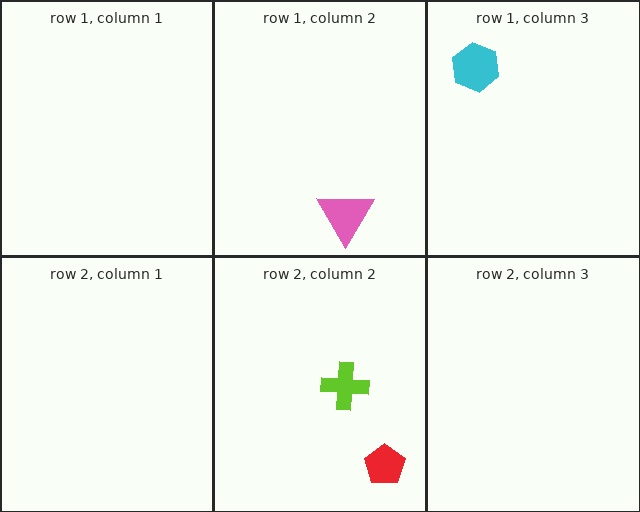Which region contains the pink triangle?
The row 1, column 2 region.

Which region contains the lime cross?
The row 2, column 2 region.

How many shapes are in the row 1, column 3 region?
1.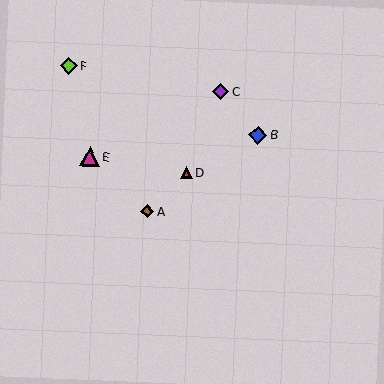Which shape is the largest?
The magenta triangle (labeled E) is the largest.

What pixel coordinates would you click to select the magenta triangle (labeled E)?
Click at (89, 156) to select the magenta triangle E.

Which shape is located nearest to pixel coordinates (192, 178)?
The red triangle (labeled D) at (186, 172) is nearest to that location.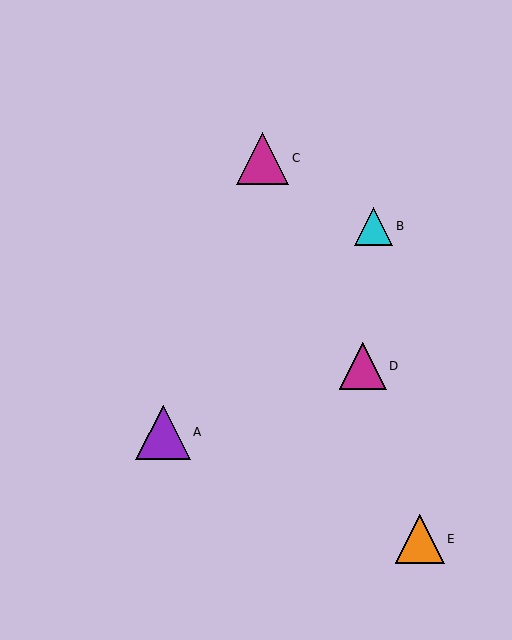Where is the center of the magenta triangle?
The center of the magenta triangle is at (263, 158).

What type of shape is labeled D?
Shape D is a magenta triangle.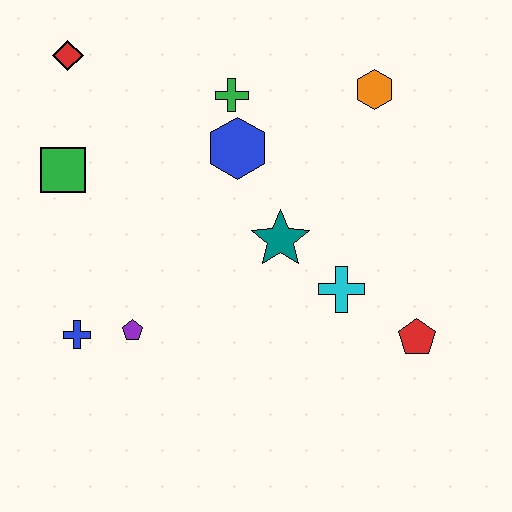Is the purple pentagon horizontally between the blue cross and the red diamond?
No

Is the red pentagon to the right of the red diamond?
Yes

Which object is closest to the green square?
The red diamond is closest to the green square.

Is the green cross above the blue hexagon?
Yes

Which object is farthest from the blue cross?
The orange hexagon is farthest from the blue cross.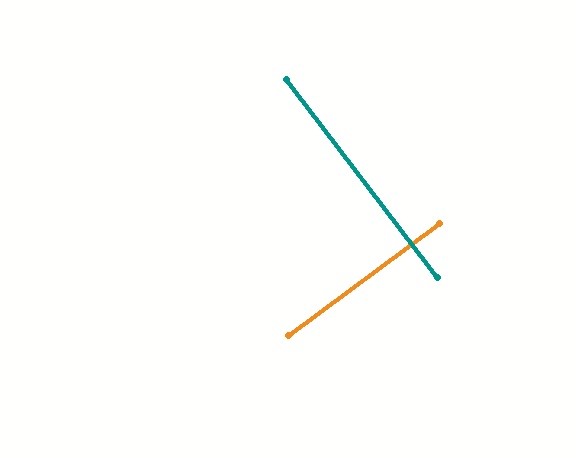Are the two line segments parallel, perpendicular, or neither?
Perpendicular — they meet at approximately 89°.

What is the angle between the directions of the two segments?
Approximately 89 degrees.